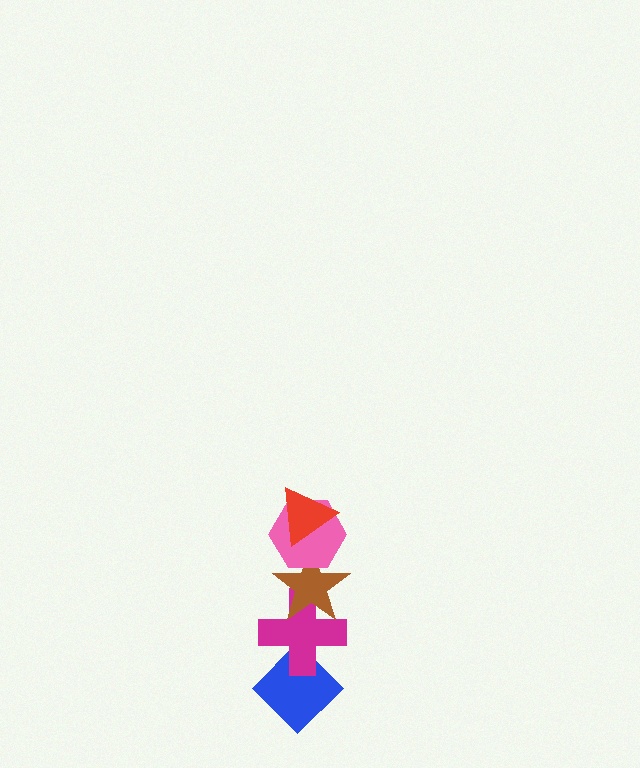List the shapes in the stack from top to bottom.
From top to bottom: the red triangle, the pink hexagon, the brown star, the magenta cross, the blue diamond.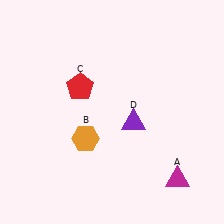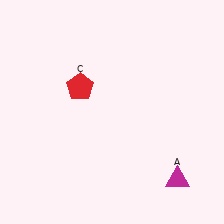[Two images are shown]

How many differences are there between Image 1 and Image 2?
There are 2 differences between the two images.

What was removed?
The orange hexagon (B), the purple triangle (D) were removed in Image 2.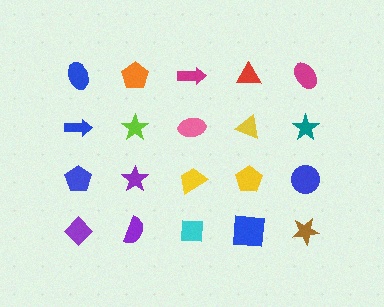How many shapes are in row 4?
5 shapes.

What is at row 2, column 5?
A teal star.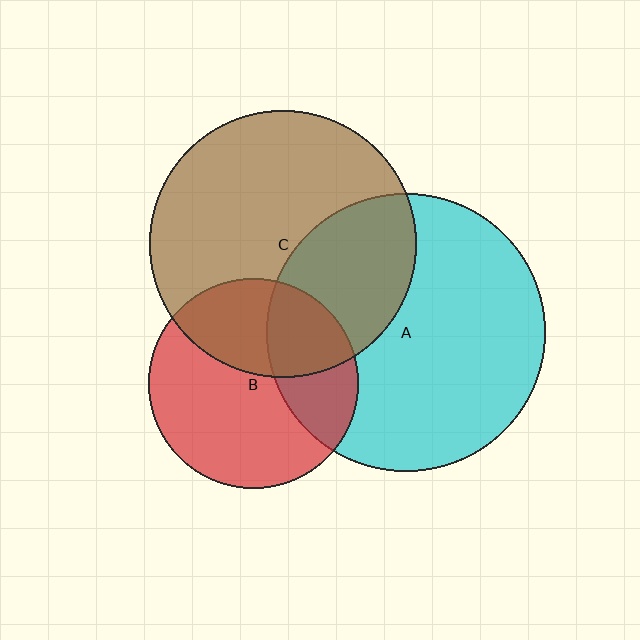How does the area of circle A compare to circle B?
Approximately 1.7 times.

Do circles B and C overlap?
Yes.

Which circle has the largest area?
Circle A (cyan).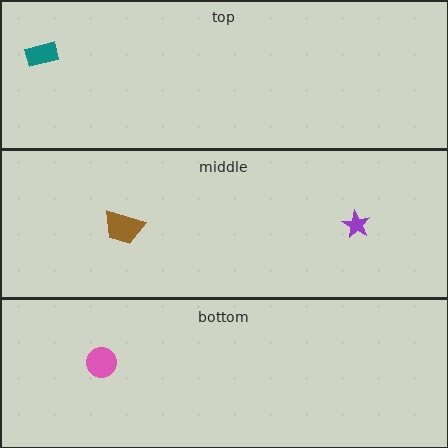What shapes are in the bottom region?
The pink circle.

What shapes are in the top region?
The teal rectangle.